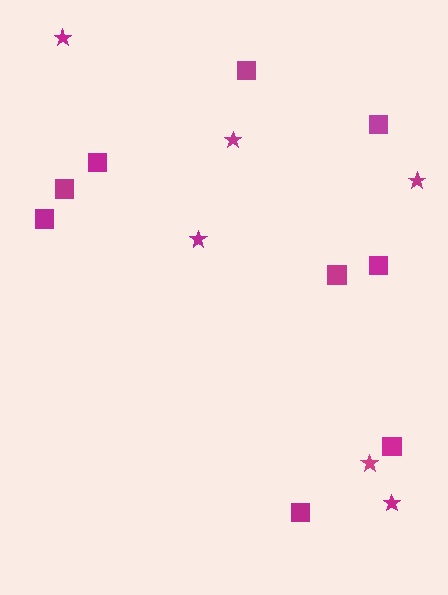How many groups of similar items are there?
There are 2 groups: one group of stars (6) and one group of squares (9).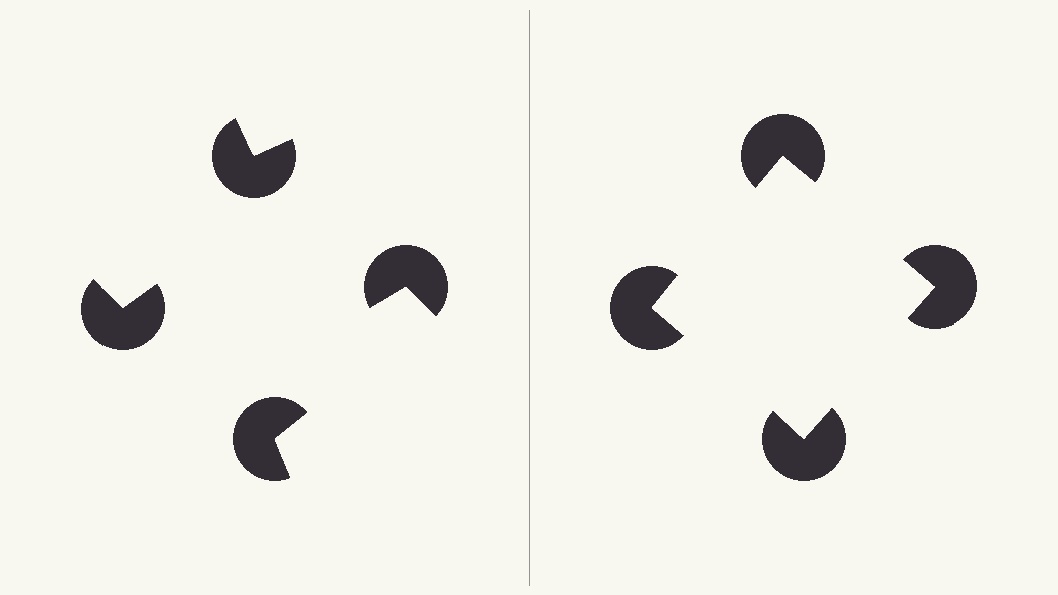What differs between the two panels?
The pac-man discs are positioned identically on both sides; only the wedge orientations differ. On the right they align to a square; on the left they are misaligned.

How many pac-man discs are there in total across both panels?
8 — 4 on each side.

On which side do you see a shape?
An illusory square appears on the right side. On the left side the wedge cuts are rotated, so no coherent shape forms.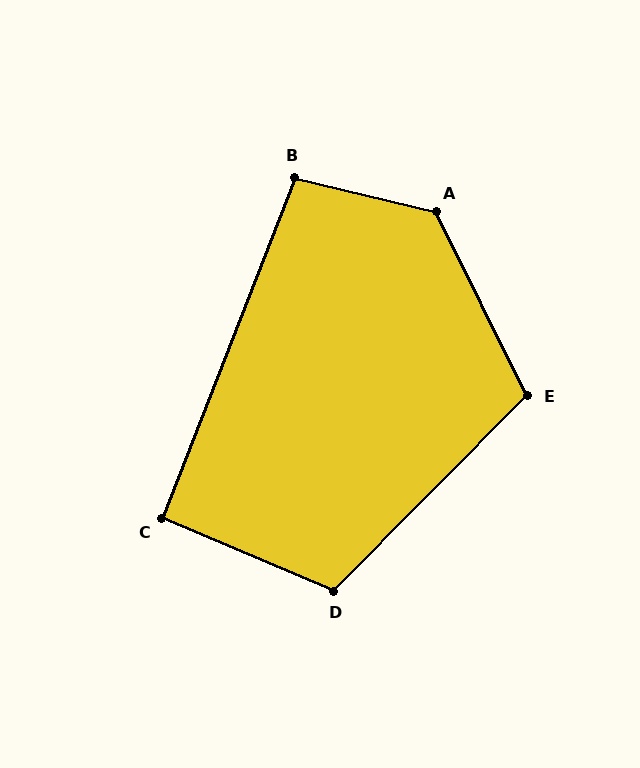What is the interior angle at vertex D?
Approximately 112 degrees (obtuse).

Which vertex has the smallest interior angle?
C, at approximately 92 degrees.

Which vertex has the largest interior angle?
A, at approximately 130 degrees.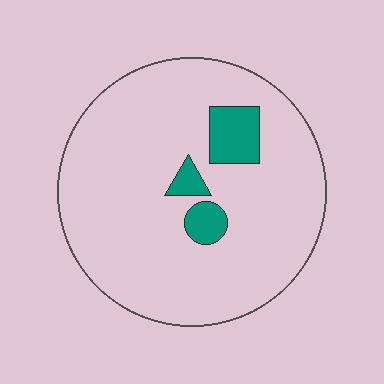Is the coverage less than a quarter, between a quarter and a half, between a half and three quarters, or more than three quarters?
Less than a quarter.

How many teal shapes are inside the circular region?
3.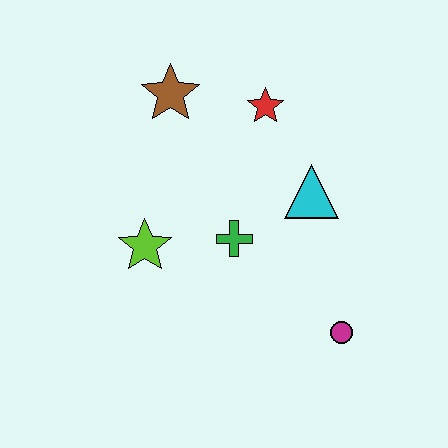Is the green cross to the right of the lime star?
Yes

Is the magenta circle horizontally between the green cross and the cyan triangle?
No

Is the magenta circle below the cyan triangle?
Yes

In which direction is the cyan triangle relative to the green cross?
The cyan triangle is to the right of the green cross.